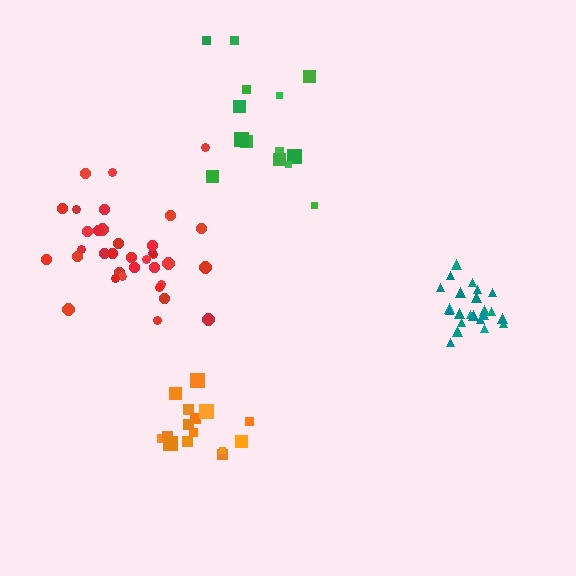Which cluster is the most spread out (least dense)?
Green.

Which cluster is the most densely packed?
Teal.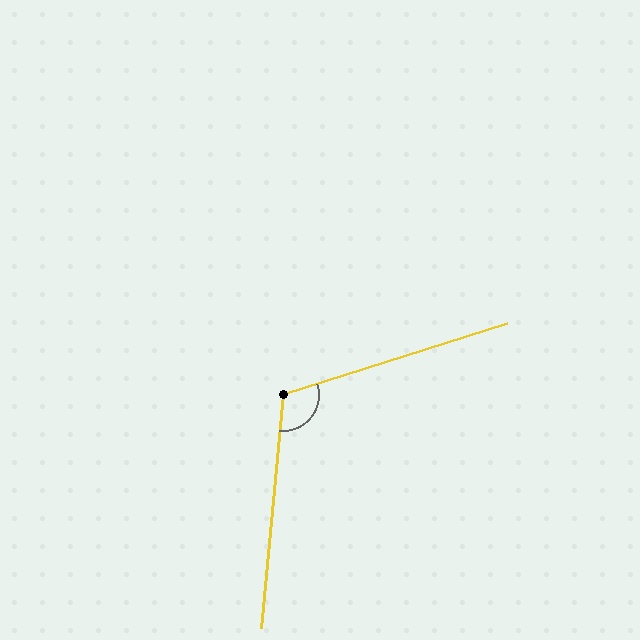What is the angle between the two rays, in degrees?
Approximately 113 degrees.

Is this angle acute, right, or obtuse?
It is obtuse.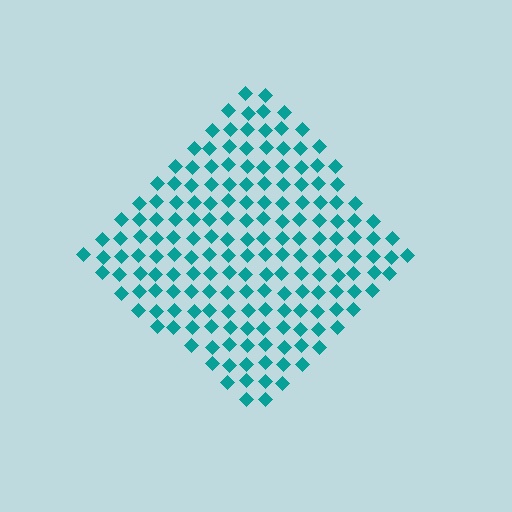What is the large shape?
The large shape is a diamond.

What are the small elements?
The small elements are diamonds.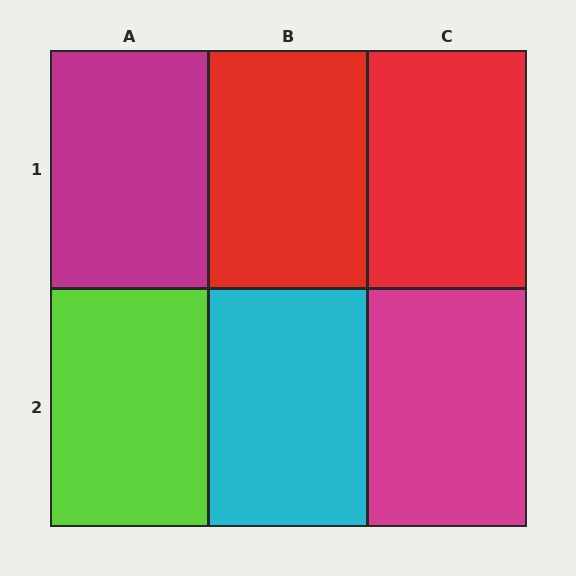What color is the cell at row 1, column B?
Red.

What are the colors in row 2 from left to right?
Lime, cyan, magenta.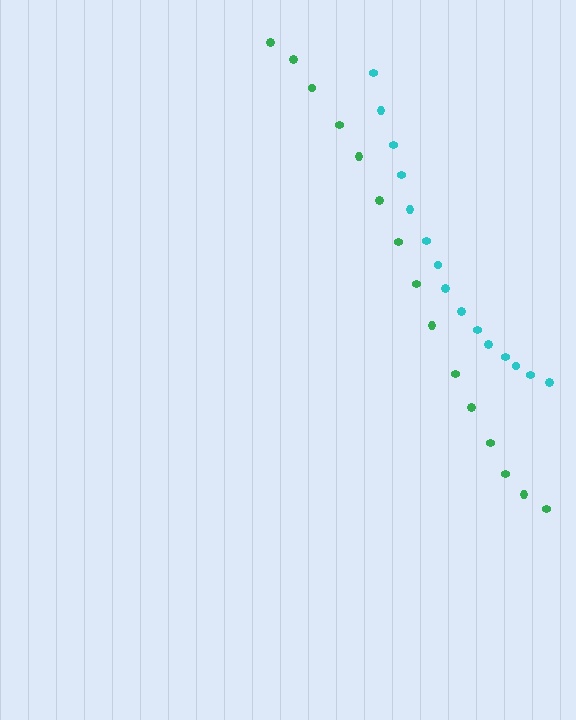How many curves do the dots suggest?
There are 2 distinct paths.